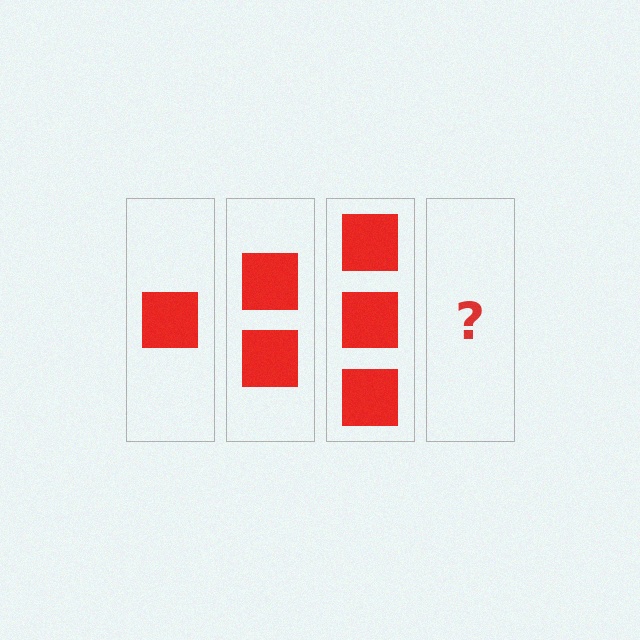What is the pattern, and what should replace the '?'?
The pattern is that each step adds one more square. The '?' should be 4 squares.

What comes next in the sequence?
The next element should be 4 squares.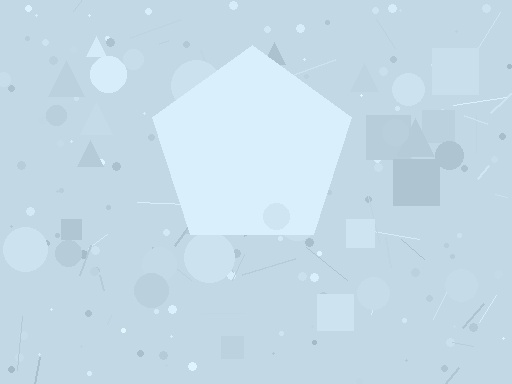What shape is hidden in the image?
A pentagon is hidden in the image.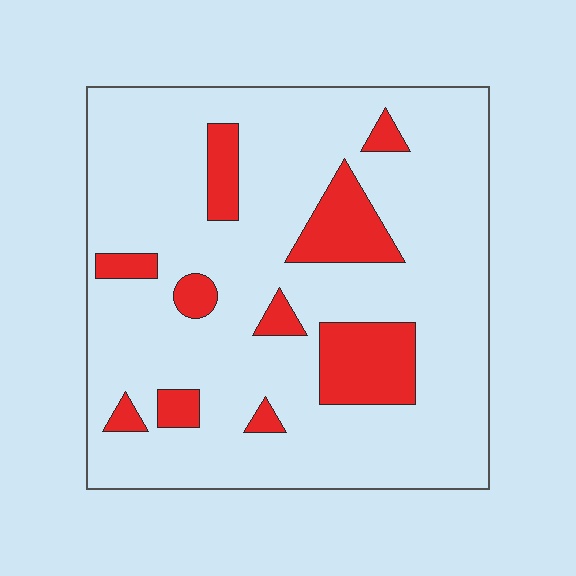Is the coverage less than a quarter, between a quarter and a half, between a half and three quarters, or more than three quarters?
Less than a quarter.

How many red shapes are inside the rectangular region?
10.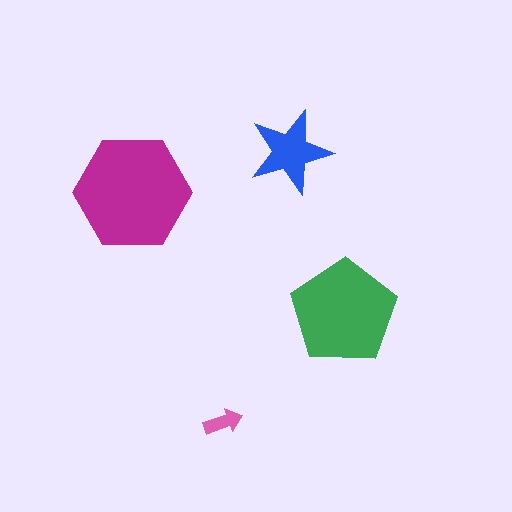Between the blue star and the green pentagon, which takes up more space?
The green pentagon.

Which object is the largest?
The magenta hexagon.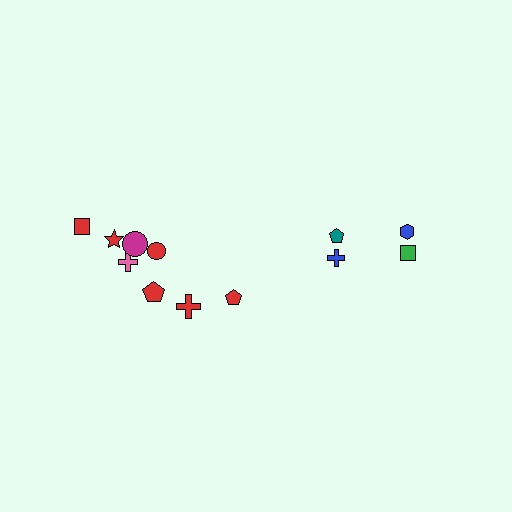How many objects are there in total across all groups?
There are 12 objects.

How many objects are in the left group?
There are 8 objects.